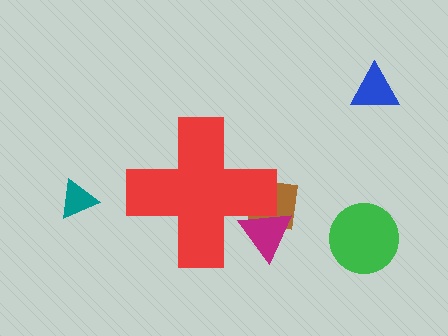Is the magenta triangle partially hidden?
Yes, the magenta triangle is partially hidden behind the red cross.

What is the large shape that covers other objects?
A red cross.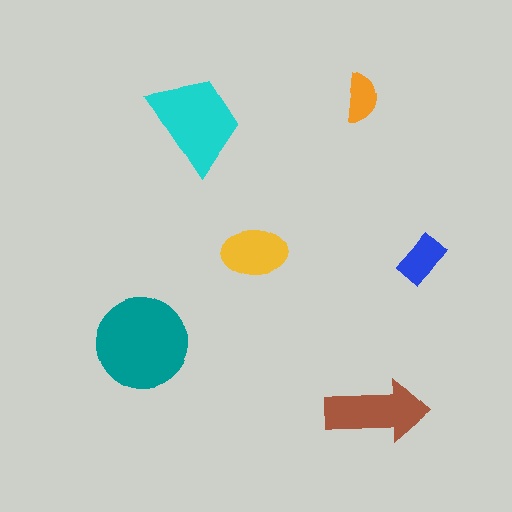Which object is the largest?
The teal circle.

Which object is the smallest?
The orange semicircle.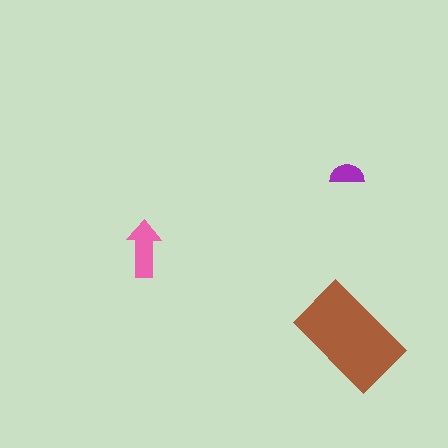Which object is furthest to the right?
The brown rectangle is rightmost.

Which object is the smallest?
The purple semicircle.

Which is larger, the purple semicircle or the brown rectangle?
The brown rectangle.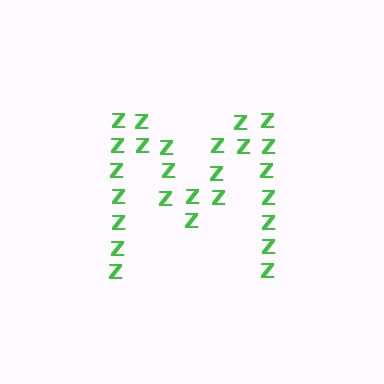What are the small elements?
The small elements are letter Z's.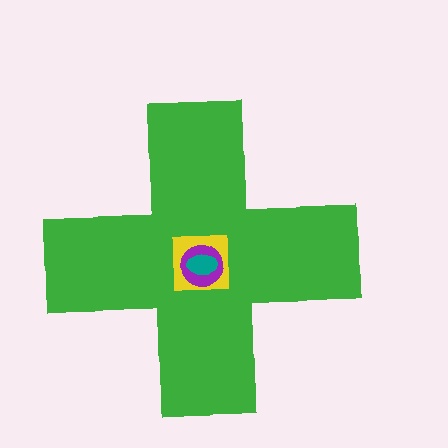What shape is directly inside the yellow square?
The purple circle.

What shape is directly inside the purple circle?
The teal ellipse.